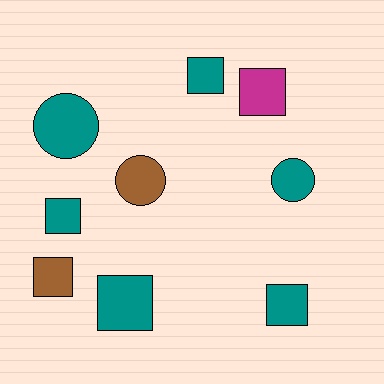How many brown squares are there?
There is 1 brown square.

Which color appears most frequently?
Teal, with 6 objects.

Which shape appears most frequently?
Square, with 6 objects.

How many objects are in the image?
There are 9 objects.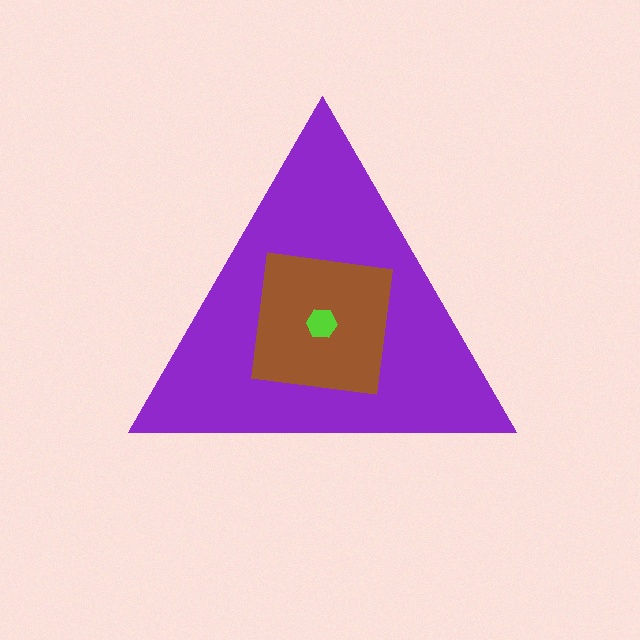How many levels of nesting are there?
3.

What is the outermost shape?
The purple triangle.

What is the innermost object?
The lime hexagon.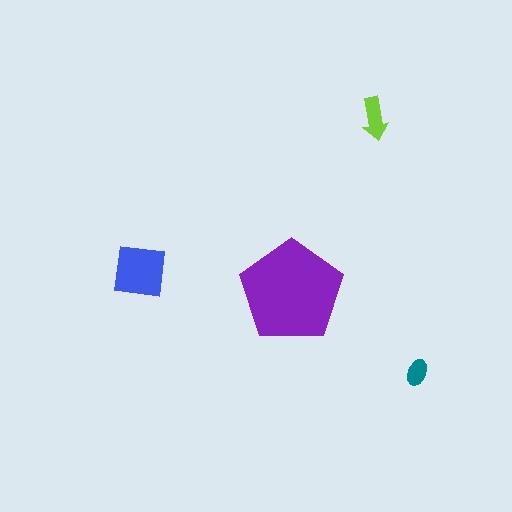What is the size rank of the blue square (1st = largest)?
2nd.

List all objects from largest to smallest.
The purple pentagon, the blue square, the lime arrow, the teal ellipse.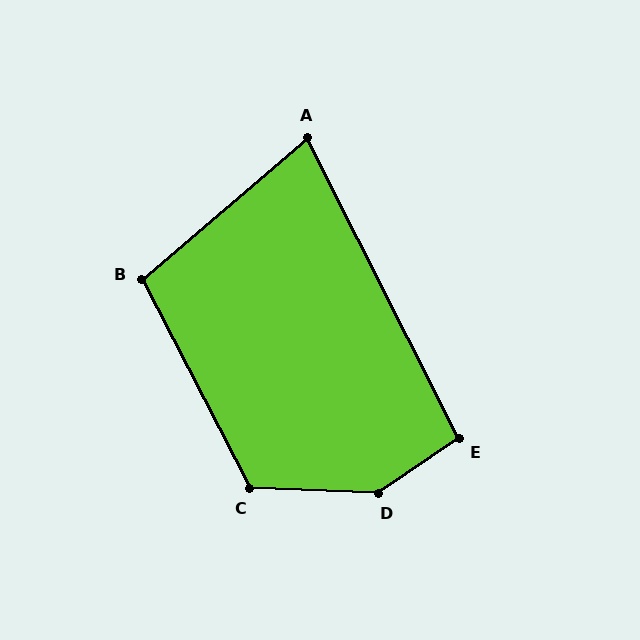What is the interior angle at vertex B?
Approximately 103 degrees (obtuse).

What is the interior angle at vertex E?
Approximately 97 degrees (obtuse).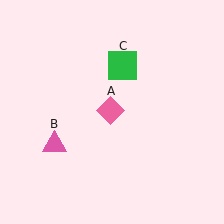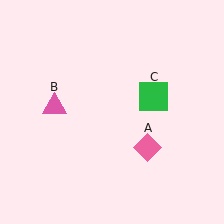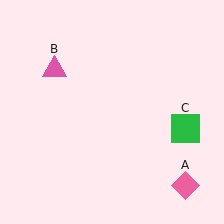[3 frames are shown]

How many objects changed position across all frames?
3 objects changed position: pink diamond (object A), pink triangle (object B), green square (object C).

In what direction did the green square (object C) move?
The green square (object C) moved down and to the right.